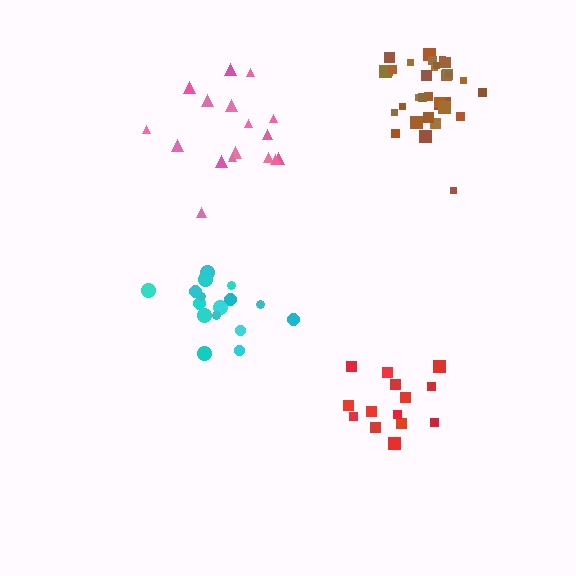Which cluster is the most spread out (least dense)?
Pink.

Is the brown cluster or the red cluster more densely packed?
Brown.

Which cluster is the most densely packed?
Brown.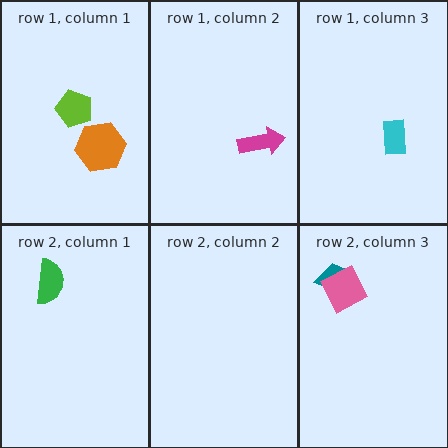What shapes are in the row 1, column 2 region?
The magenta arrow.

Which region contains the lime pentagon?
The row 1, column 1 region.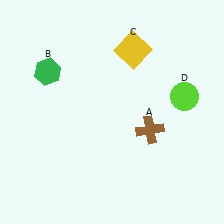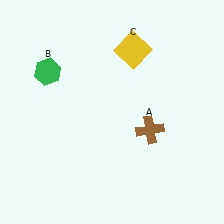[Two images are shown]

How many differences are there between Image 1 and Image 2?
There is 1 difference between the two images.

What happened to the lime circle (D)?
The lime circle (D) was removed in Image 2. It was in the top-right area of Image 1.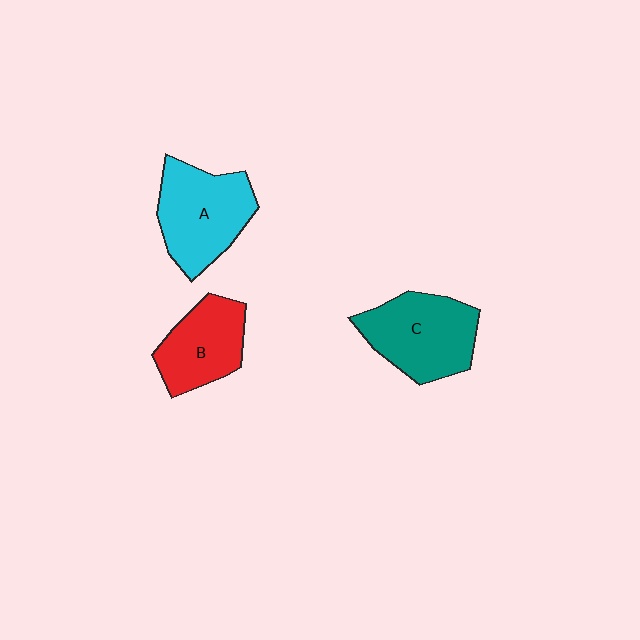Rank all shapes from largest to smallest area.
From largest to smallest: A (cyan), C (teal), B (red).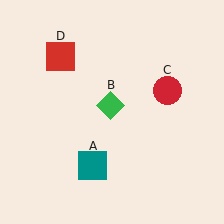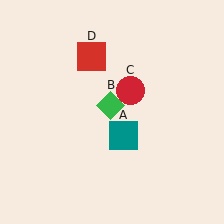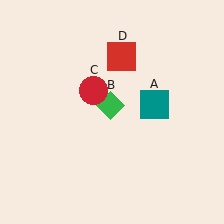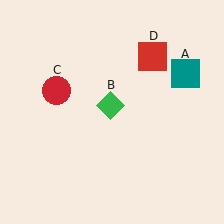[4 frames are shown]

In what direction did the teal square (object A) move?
The teal square (object A) moved up and to the right.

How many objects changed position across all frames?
3 objects changed position: teal square (object A), red circle (object C), red square (object D).